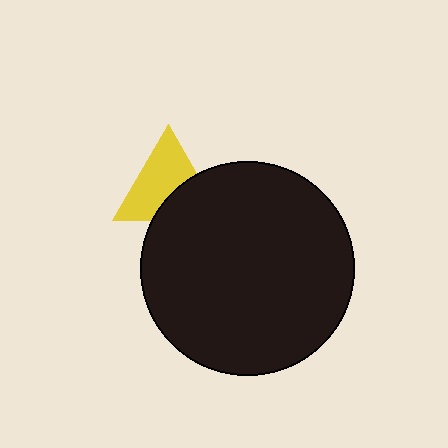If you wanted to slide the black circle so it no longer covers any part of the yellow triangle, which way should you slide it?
Slide it down — that is the most direct way to separate the two shapes.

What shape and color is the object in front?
The object in front is a black circle.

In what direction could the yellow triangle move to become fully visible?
The yellow triangle could move up. That would shift it out from behind the black circle entirely.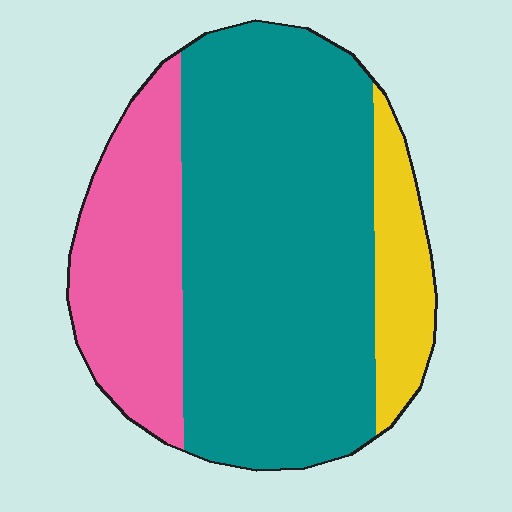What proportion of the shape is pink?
Pink covers 25% of the shape.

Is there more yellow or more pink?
Pink.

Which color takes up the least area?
Yellow, at roughly 10%.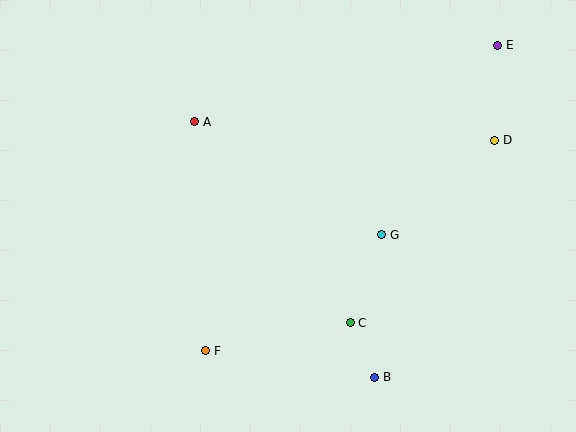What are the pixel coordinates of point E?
Point E is at (498, 45).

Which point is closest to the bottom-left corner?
Point F is closest to the bottom-left corner.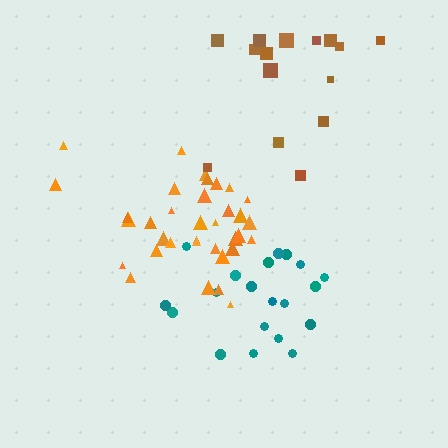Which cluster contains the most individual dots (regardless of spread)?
Orange (35).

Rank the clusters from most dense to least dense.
teal, orange, brown.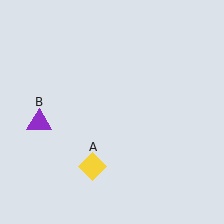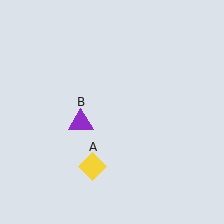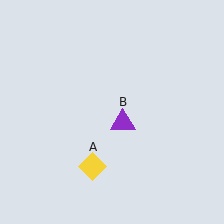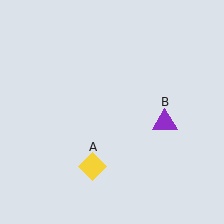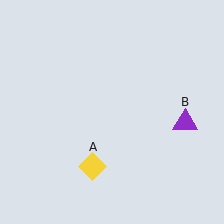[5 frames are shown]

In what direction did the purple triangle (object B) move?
The purple triangle (object B) moved right.